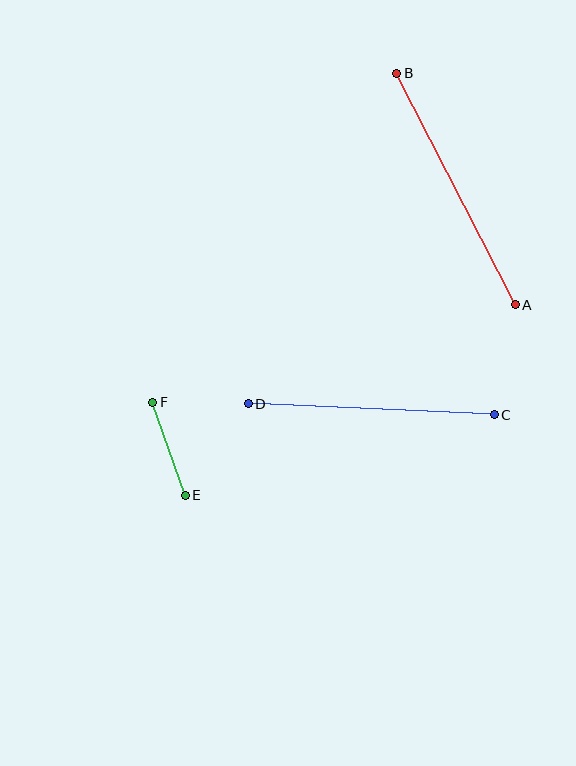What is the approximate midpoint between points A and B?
The midpoint is at approximately (456, 189) pixels.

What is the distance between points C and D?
The distance is approximately 246 pixels.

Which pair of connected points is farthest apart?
Points A and B are farthest apart.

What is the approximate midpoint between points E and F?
The midpoint is at approximately (169, 449) pixels.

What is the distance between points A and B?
The distance is approximately 260 pixels.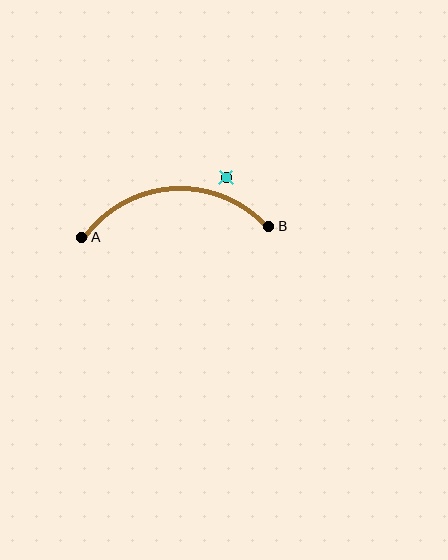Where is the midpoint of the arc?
The arc midpoint is the point on the curve farthest from the straight line joining A and B. It sits above that line.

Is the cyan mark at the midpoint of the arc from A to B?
No — the cyan mark does not lie on the arc at all. It sits slightly outside the curve.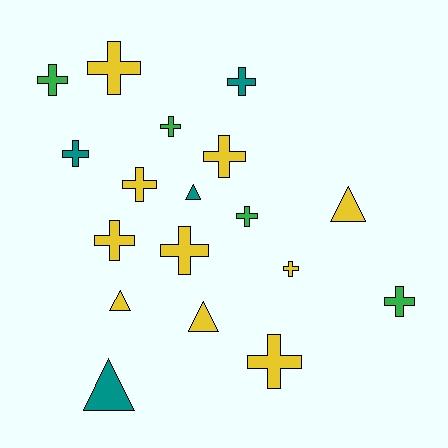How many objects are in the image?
There are 18 objects.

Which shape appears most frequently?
Cross, with 13 objects.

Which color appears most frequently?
Yellow, with 10 objects.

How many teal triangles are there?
There are 2 teal triangles.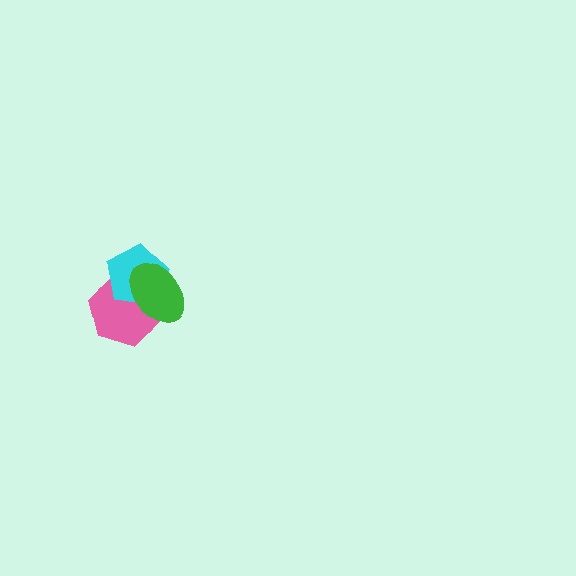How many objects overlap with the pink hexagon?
2 objects overlap with the pink hexagon.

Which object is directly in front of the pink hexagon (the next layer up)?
The cyan pentagon is directly in front of the pink hexagon.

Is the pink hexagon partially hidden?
Yes, it is partially covered by another shape.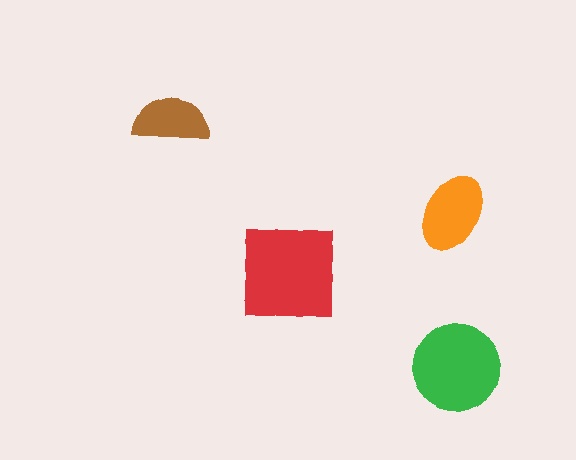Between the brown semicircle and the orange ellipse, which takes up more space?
The orange ellipse.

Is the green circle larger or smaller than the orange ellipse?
Larger.